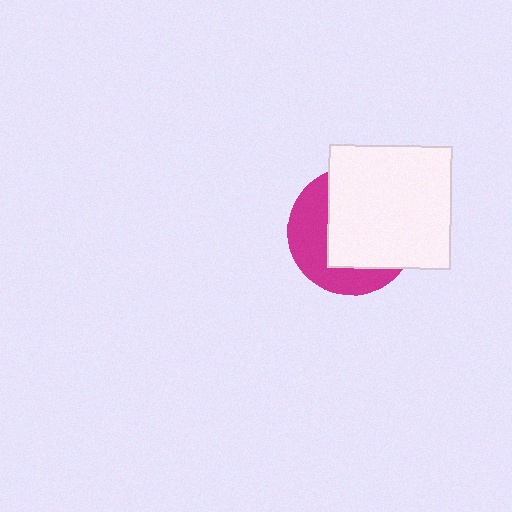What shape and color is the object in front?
The object in front is a white square.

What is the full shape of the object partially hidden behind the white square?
The partially hidden object is a magenta circle.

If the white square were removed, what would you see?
You would see the complete magenta circle.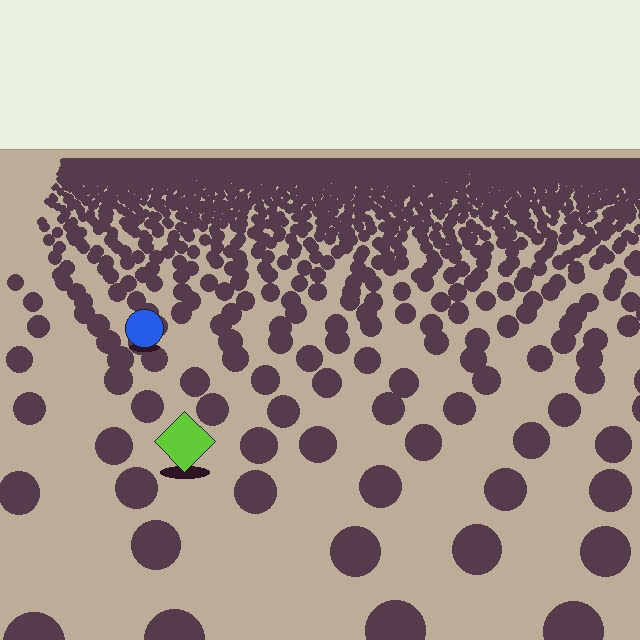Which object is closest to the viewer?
The lime diamond is closest. The texture marks near it are larger and more spread out.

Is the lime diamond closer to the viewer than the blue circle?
Yes. The lime diamond is closer — you can tell from the texture gradient: the ground texture is coarser near it.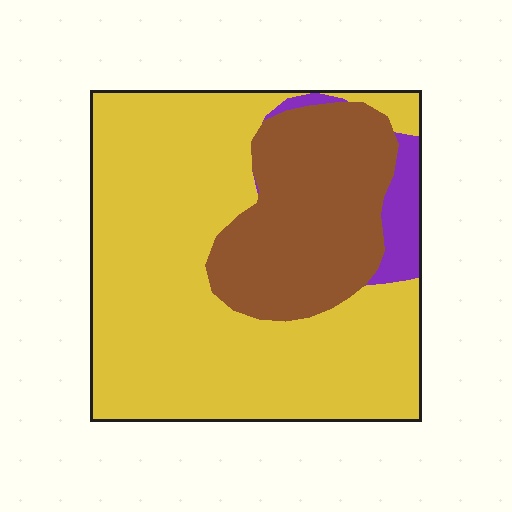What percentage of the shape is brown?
Brown takes up between a sixth and a third of the shape.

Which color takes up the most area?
Yellow, at roughly 65%.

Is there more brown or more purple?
Brown.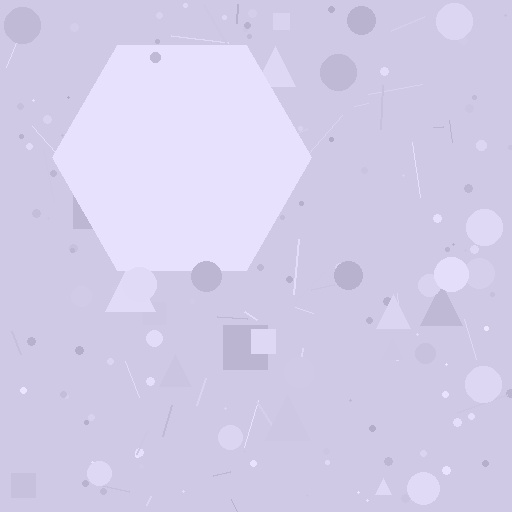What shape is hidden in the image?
A hexagon is hidden in the image.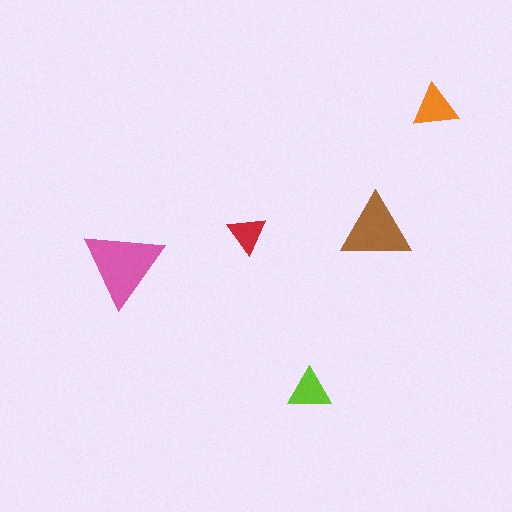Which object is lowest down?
The lime triangle is bottommost.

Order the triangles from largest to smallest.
the pink one, the brown one, the orange one, the lime one, the red one.